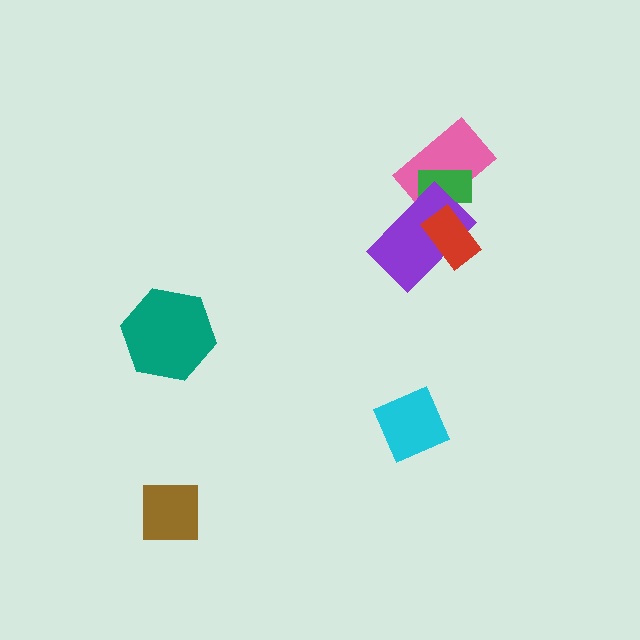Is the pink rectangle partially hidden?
Yes, it is partially covered by another shape.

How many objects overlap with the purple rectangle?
3 objects overlap with the purple rectangle.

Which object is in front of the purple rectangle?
The red rectangle is in front of the purple rectangle.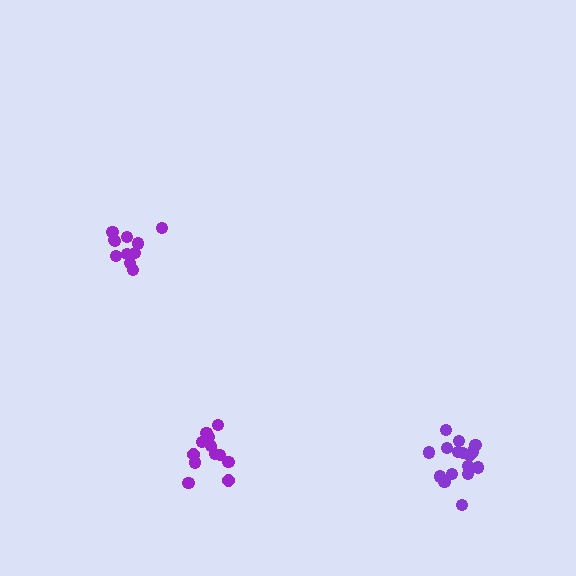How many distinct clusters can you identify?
There are 3 distinct clusters.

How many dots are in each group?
Group 1: 11 dots, Group 2: 12 dots, Group 3: 17 dots (40 total).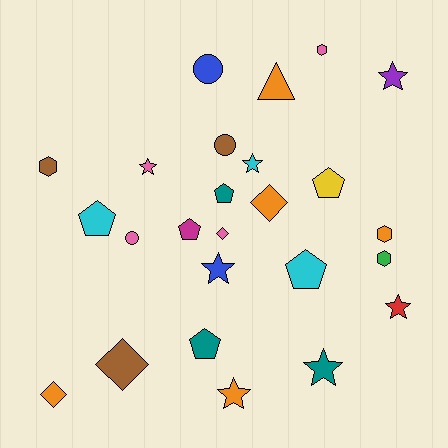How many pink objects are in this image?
There are 4 pink objects.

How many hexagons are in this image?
There are 4 hexagons.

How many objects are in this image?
There are 25 objects.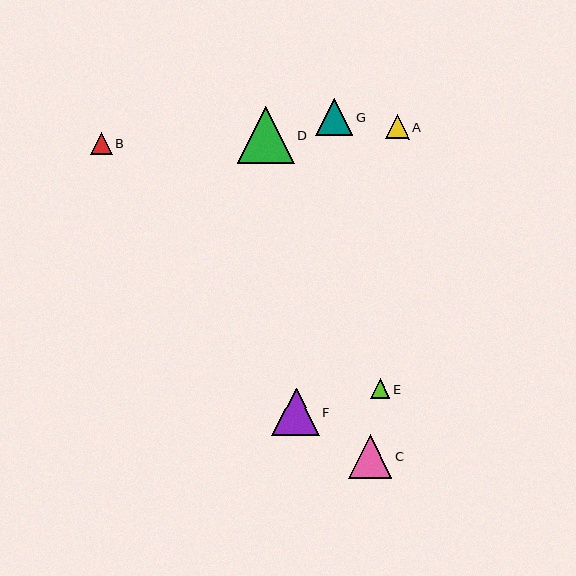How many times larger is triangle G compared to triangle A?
Triangle G is approximately 1.5 times the size of triangle A.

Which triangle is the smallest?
Triangle E is the smallest with a size of approximately 20 pixels.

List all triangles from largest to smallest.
From largest to smallest: D, F, C, G, A, B, E.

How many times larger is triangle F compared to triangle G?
Triangle F is approximately 1.3 times the size of triangle G.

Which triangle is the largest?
Triangle D is the largest with a size of approximately 57 pixels.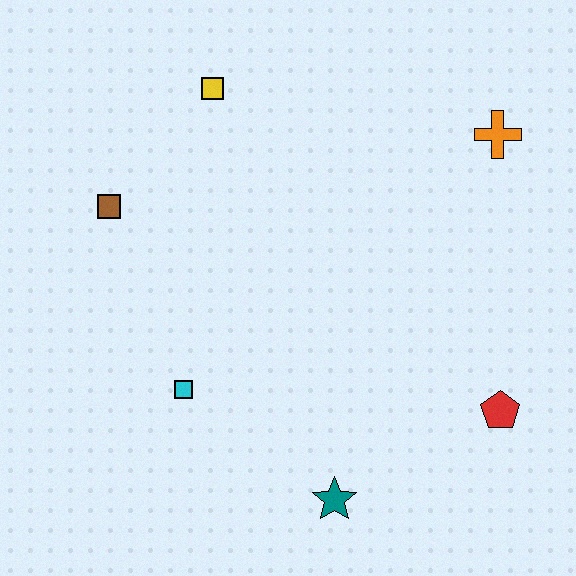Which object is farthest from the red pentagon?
The brown square is farthest from the red pentagon.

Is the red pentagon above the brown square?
No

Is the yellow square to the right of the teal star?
No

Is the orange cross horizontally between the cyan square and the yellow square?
No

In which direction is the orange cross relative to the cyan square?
The orange cross is to the right of the cyan square.